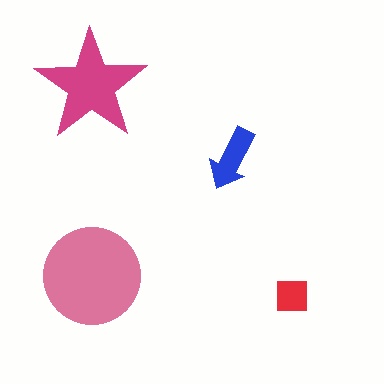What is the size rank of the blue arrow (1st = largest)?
3rd.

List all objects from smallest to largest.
The red square, the blue arrow, the magenta star, the pink circle.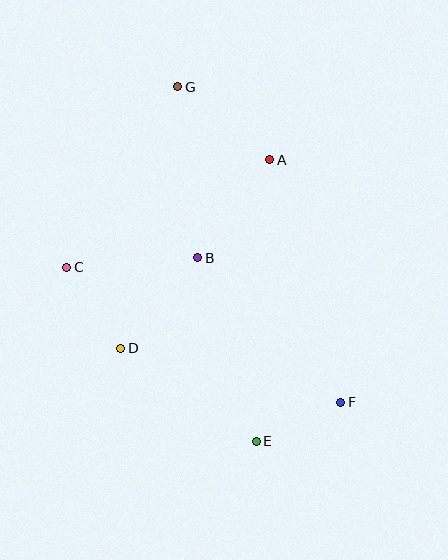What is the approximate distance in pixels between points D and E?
The distance between D and E is approximately 164 pixels.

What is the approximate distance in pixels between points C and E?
The distance between C and E is approximately 257 pixels.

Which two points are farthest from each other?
Points E and G are farthest from each other.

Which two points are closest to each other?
Points E and F are closest to each other.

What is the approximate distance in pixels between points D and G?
The distance between D and G is approximately 268 pixels.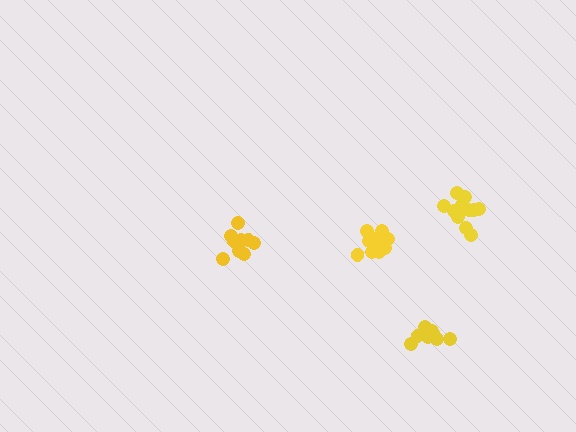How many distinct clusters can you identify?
There are 4 distinct clusters.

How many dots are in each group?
Group 1: 11 dots, Group 2: 13 dots, Group 3: 9 dots, Group 4: 13 dots (46 total).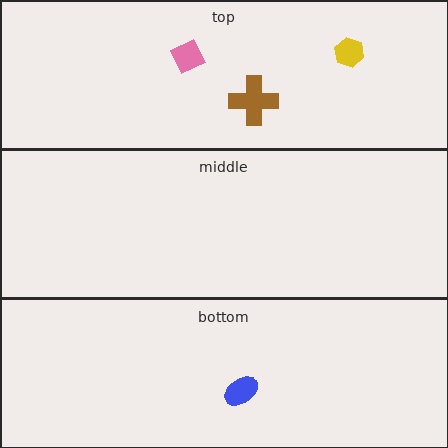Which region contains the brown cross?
The top region.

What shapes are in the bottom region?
The blue ellipse.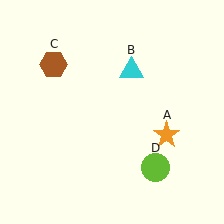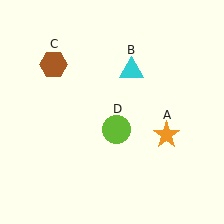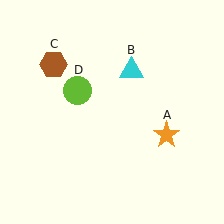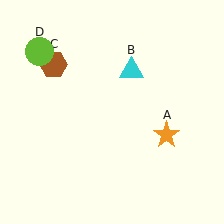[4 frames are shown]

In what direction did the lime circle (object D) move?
The lime circle (object D) moved up and to the left.